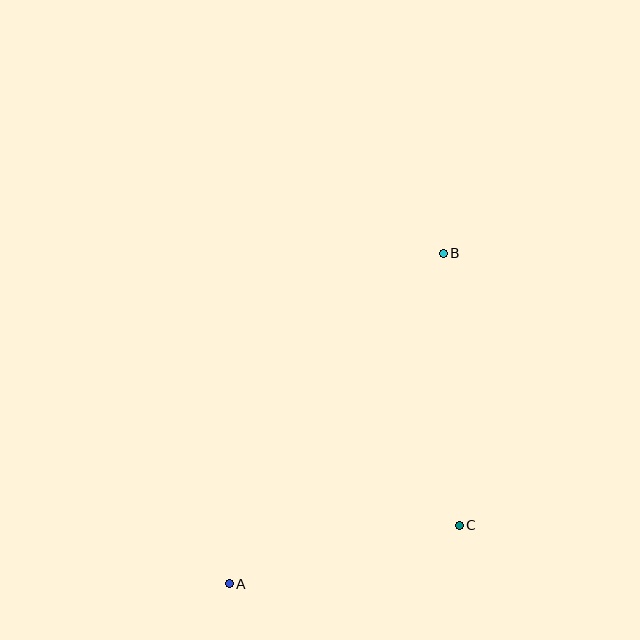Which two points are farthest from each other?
Points A and B are farthest from each other.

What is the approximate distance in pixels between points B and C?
The distance between B and C is approximately 273 pixels.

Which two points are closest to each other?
Points A and C are closest to each other.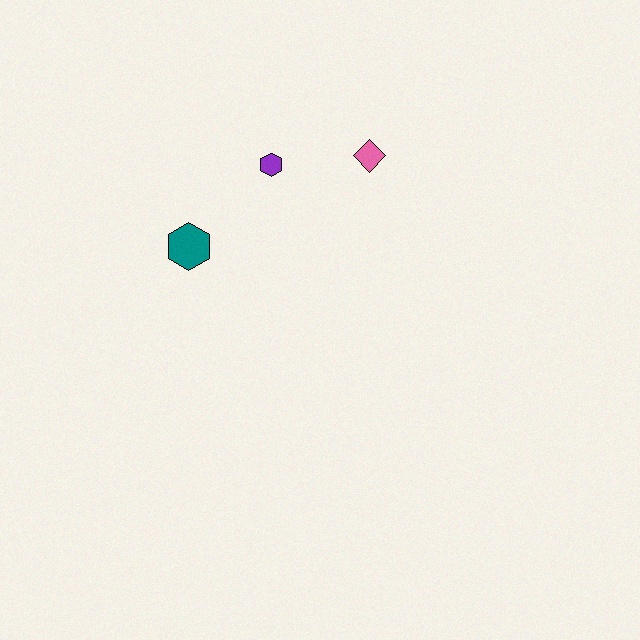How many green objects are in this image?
There are no green objects.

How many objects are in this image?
There are 3 objects.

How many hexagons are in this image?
There are 2 hexagons.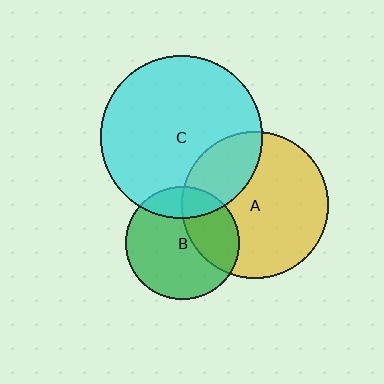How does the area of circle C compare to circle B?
Approximately 2.1 times.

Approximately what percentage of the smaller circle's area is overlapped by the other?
Approximately 25%.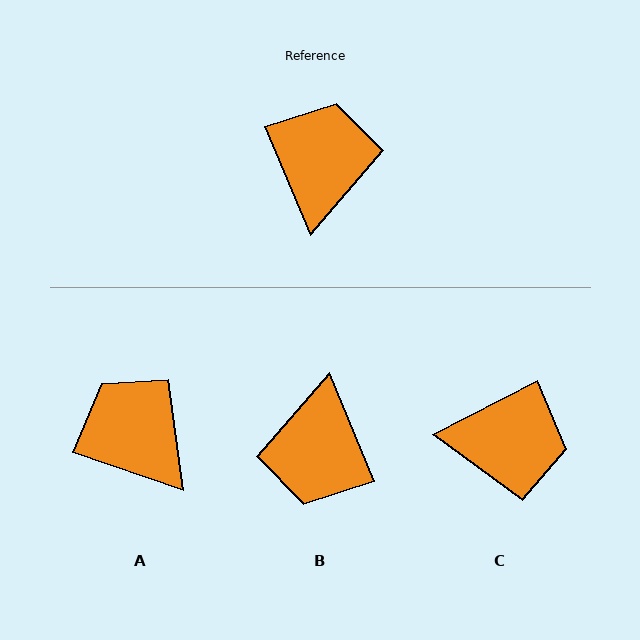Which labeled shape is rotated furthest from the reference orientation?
B, about 180 degrees away.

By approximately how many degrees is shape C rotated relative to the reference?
Approximately 86 degrees clockwise.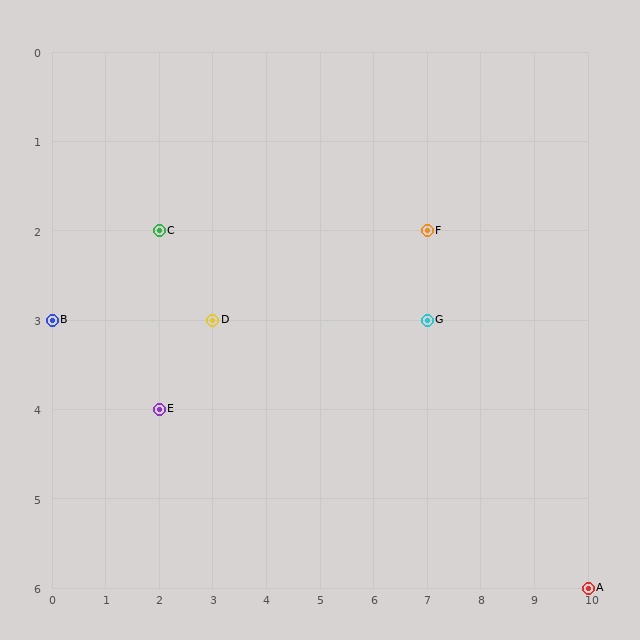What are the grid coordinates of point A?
Point A is at grid coordinates (10, 6).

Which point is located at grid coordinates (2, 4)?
Point E is at (2, 4).